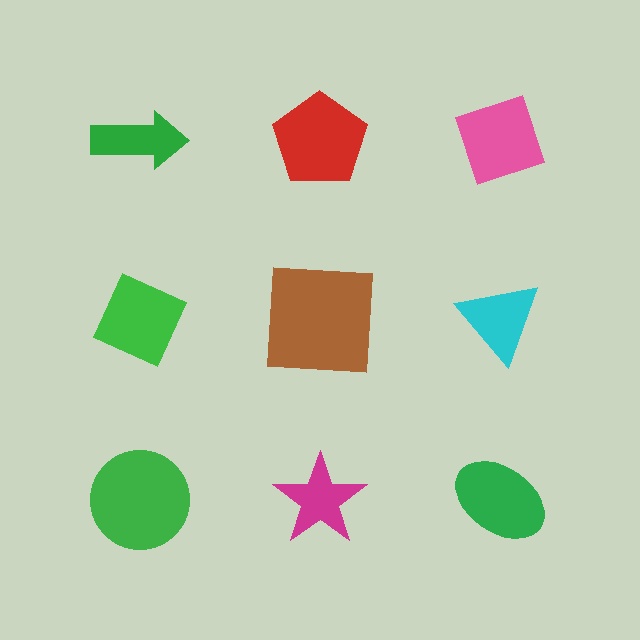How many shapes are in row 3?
3 shapes.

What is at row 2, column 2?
A brown square.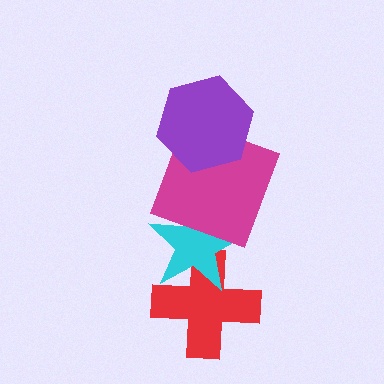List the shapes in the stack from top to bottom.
From top to bottom: the purple hexagon, the magenta square, the cyan star, the red cross.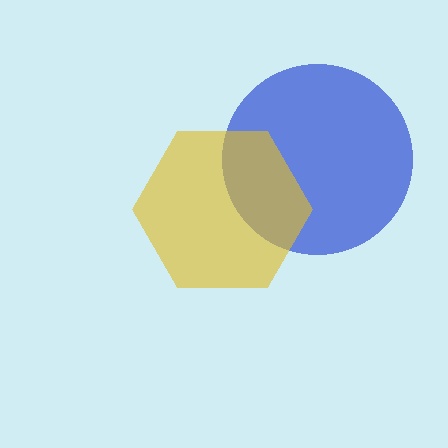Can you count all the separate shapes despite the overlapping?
Yes, there are 2 separate shapes.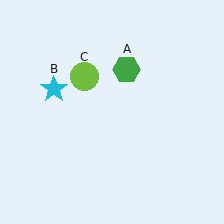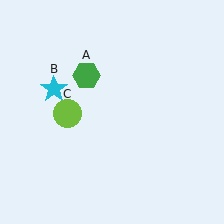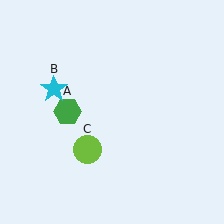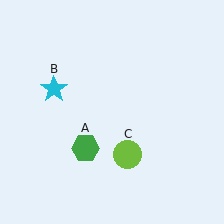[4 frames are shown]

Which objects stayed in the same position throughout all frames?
Cyan star (object B) remained stationary.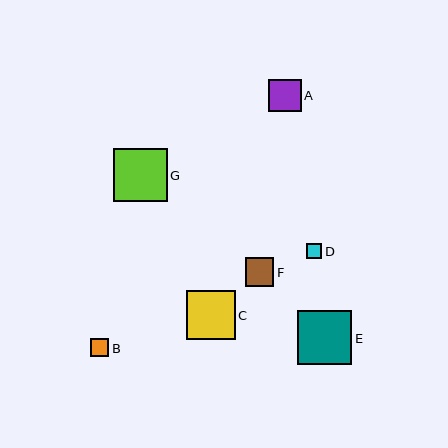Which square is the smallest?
Square D is the smallest with a size of approximately 15 pixels.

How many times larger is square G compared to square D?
Square G is approximately 3.5 times the size of square D.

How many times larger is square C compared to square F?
Square C is approximately 1.7 times the size of square F.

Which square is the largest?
Square E is the largest with a size of approximately 54 pixels.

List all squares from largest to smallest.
From largest to smallest: E, G, C, A, F, B, D.